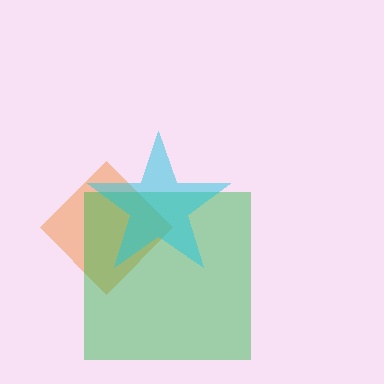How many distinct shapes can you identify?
There are 3 distinct shapes: an orange diamond, a green square, a cyan star.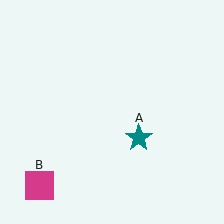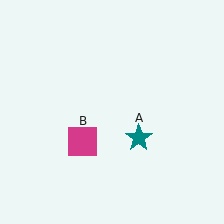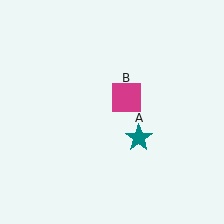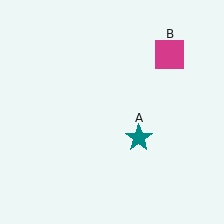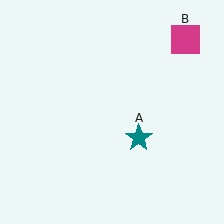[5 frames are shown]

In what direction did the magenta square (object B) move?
The magenta square (object B) moved up and to the right.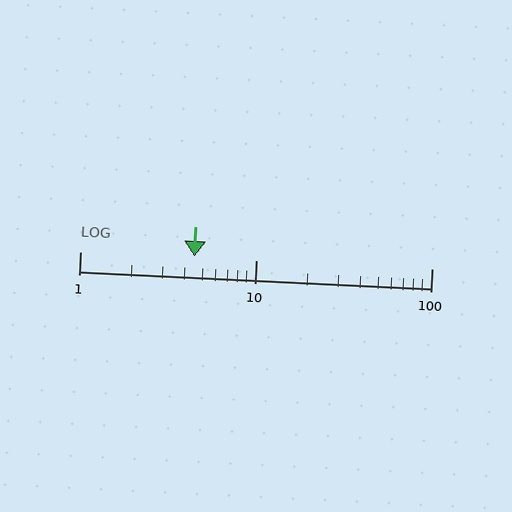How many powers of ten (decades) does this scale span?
The scale spans 2 decades, from 1 to 100.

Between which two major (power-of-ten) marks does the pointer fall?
The pointer is between 1 and 10.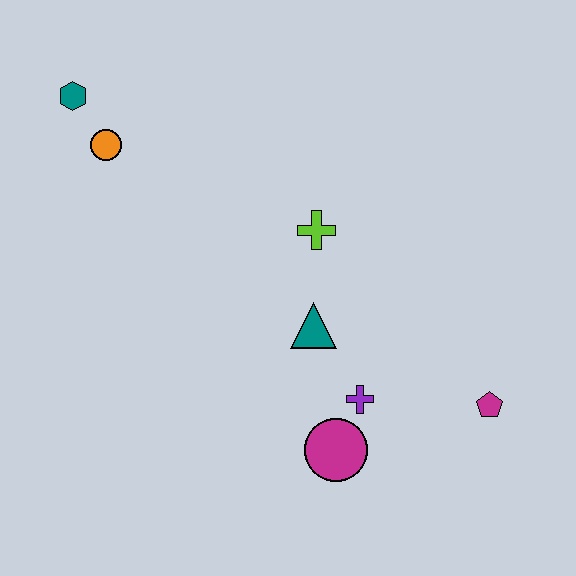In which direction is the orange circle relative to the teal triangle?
The orange circle is to the left of the teal triangle.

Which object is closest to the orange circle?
The teal hexagon is closest to the orange circle.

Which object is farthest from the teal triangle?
The teal hexagon is farthest from the teal triangle.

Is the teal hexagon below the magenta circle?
No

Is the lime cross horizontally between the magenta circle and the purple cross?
No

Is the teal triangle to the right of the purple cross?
No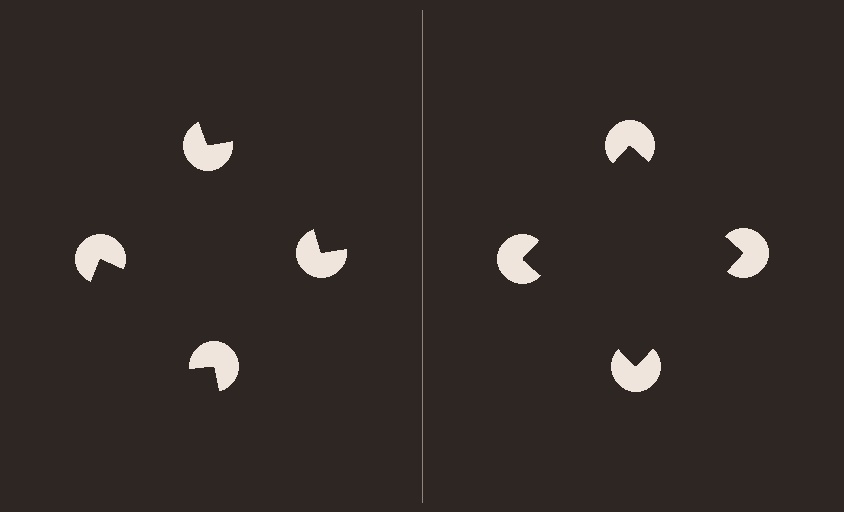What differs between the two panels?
The pac-man discs are positioned identically on both sides; only the wedge orientations differ. On the right they align to a square; on the left they are misaligned.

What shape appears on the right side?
An illusory square.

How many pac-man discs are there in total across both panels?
8 — 4 on each side.